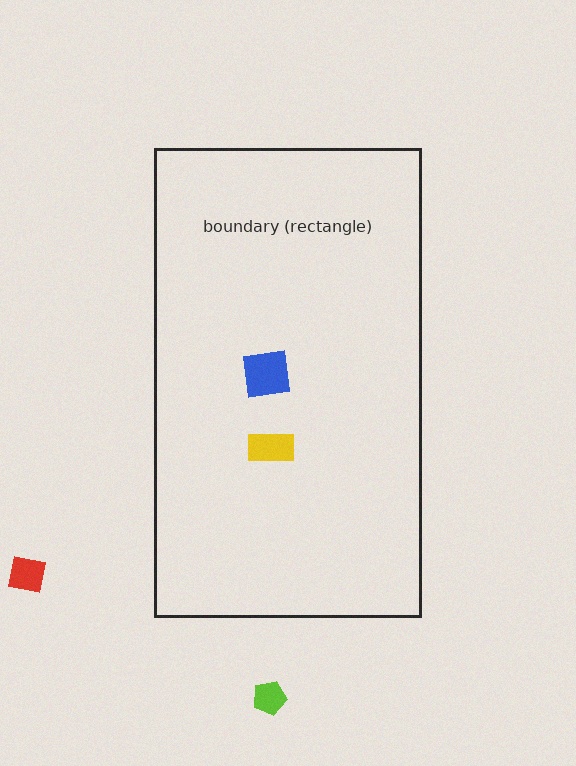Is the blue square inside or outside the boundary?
Inside.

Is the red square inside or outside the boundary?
Outside.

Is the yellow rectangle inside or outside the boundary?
Inside.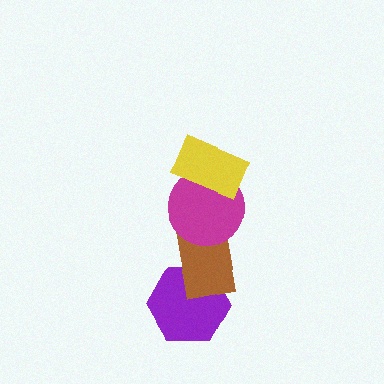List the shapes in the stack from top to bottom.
From top to bottom: the yellow rectangle, the magenta circle, the brown rectangle, the purple hexagon.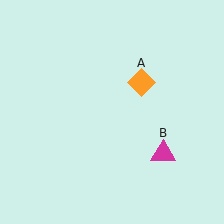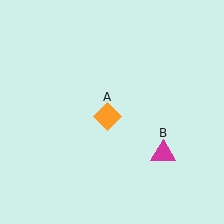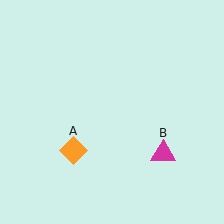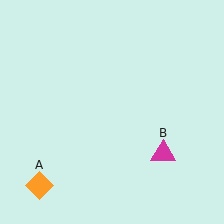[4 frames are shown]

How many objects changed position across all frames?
1 object changed position: orange diamond (object A).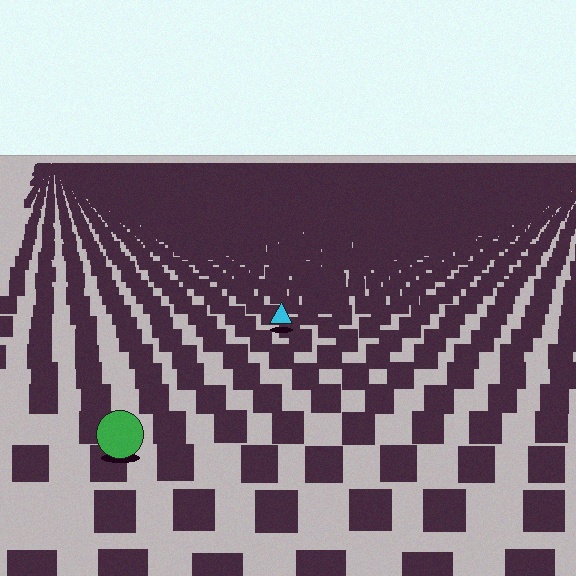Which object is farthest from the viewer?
The cyan triangle is farthest from the viewer. It appears smaller and the ground texture around it is denser.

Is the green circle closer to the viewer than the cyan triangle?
Yes. The green circle is closer — you can tell from the texture gradient: the ground texture is coarser near it.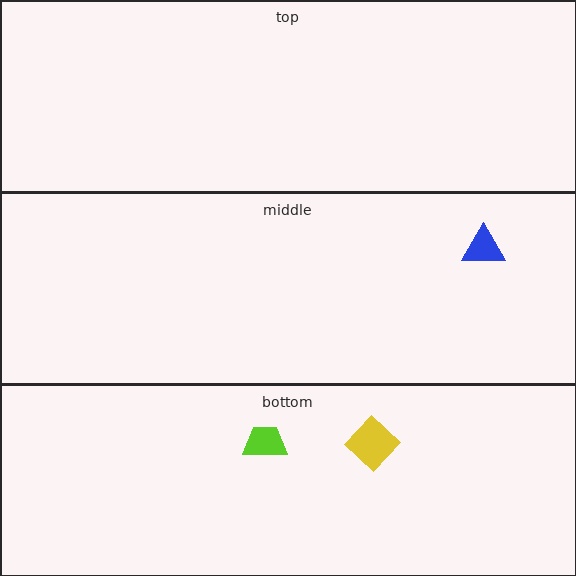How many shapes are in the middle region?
1.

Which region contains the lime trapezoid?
The bottom region.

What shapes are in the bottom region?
The lime trapezoid, the yellow diamond.